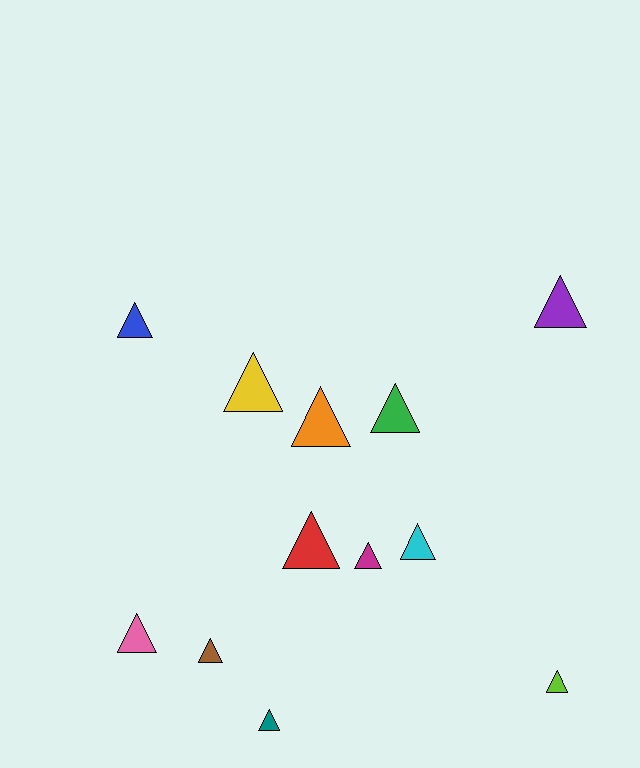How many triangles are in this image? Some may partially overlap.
There are 12 triangles.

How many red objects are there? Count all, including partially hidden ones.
There is 1 red object.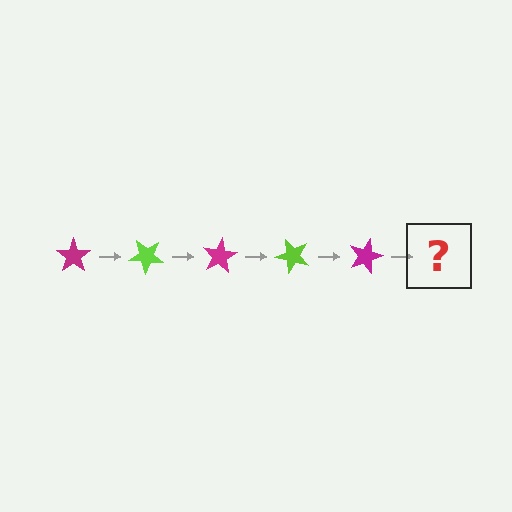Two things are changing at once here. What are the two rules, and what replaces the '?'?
The two rules are that it rotates 40 degrees each step and the color cycles through magenta and lime. The '?' should be a lime star, rotated 200 degrees from the start.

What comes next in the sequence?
The next element should be a lime star, rotated 200 degrees from the start.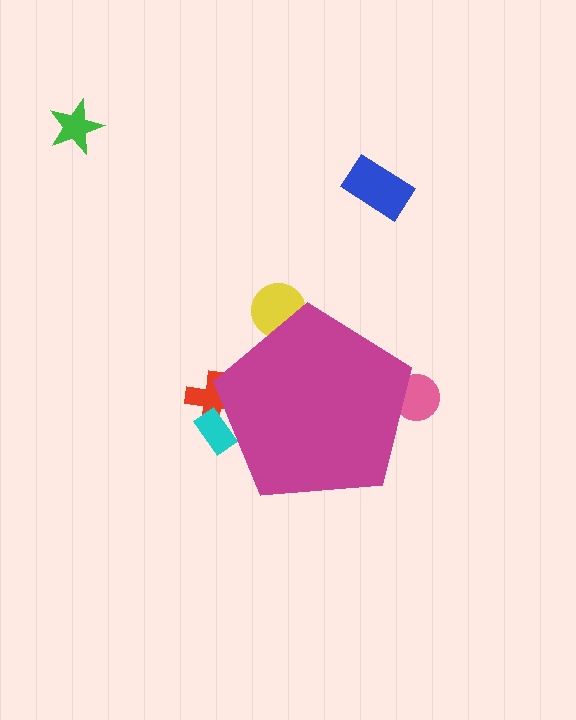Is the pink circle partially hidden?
Yes, the pink circle is partially hidden behind the magenta pentagon.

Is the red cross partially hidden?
Yes, the red cross is partially hidden behind the magenta pentagon.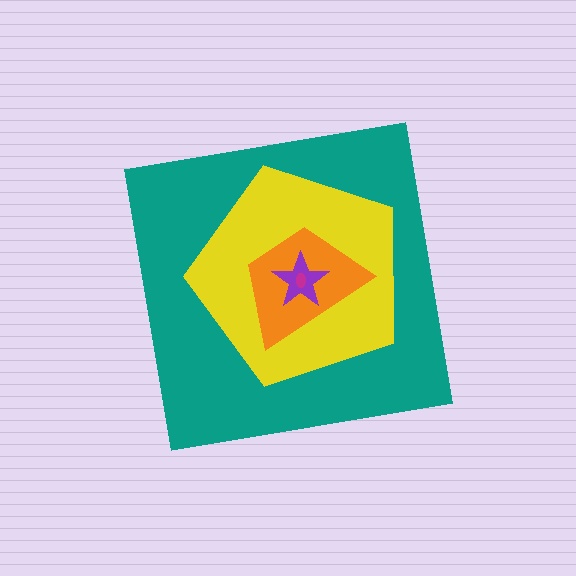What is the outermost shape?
The teal square.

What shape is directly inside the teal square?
The yellow pentagon.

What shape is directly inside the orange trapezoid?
The purple star.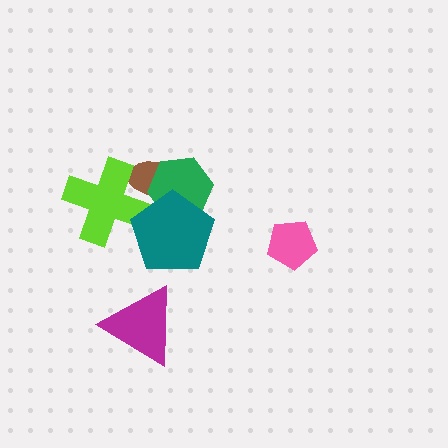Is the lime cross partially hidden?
Yes, it is partially covered by another shape.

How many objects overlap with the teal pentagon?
3 objects overlap with the teal pentagon.